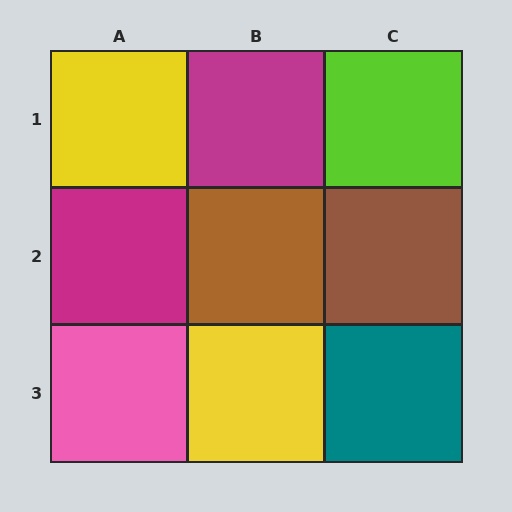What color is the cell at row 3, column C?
Teal.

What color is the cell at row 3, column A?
Pink.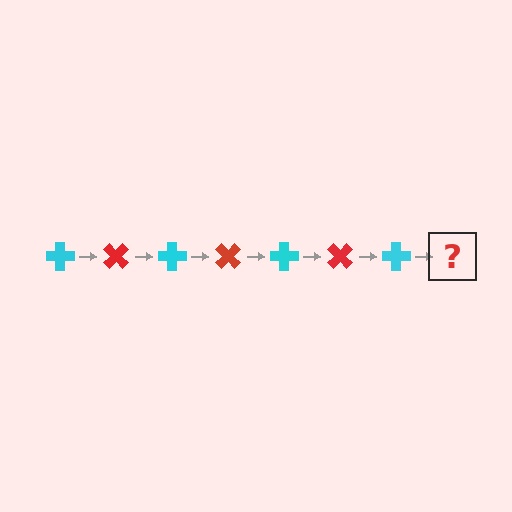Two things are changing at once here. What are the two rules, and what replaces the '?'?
The two rules are that it rotates 45 degrees each step and the color cycles through cyan and red. The '?' should be a red cross, rotated 315 degrees from the start.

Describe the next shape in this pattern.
It should be a red cross, rotated 315 degrees from the start.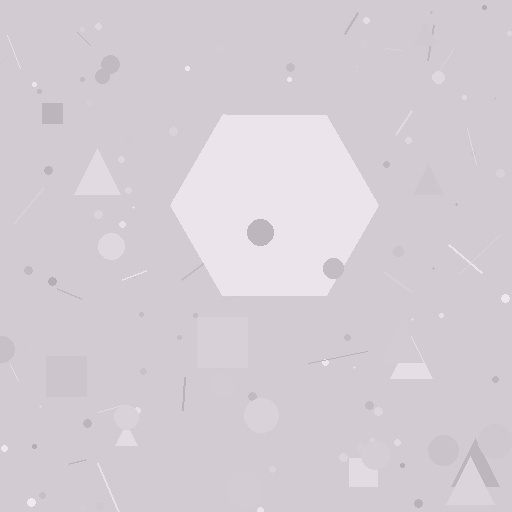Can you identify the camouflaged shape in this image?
The camouflaged shape is a hexagon.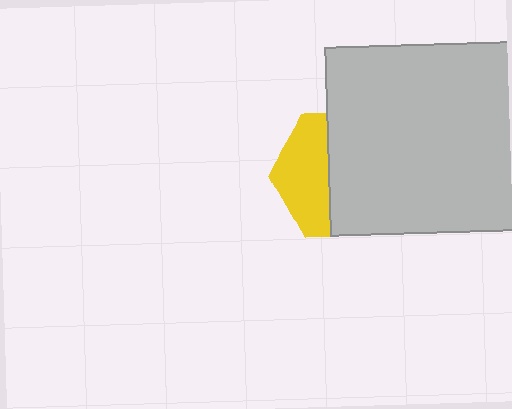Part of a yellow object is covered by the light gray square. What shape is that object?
It is a hexagon.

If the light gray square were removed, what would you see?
You would see the complete yellow hexagon.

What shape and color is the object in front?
The object in front is a light gray square.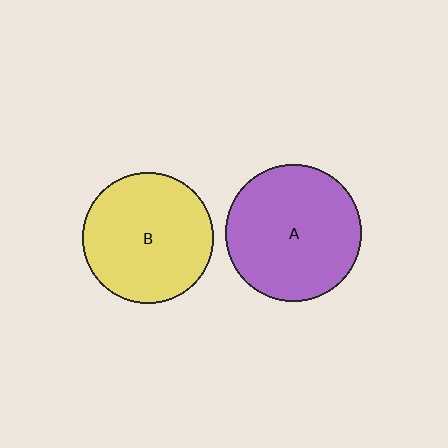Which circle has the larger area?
Circle A (purple).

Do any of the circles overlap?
No, none of the circles overlap.